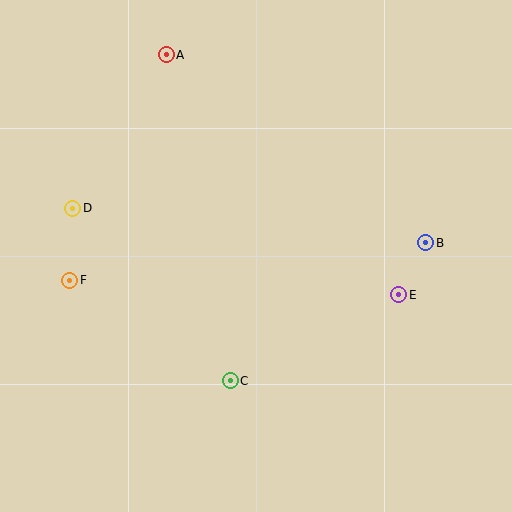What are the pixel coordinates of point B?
Point B is at (426, 243).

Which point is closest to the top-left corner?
Point A is closest to the top-left corner.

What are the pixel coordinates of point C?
Point C is at (230, 381).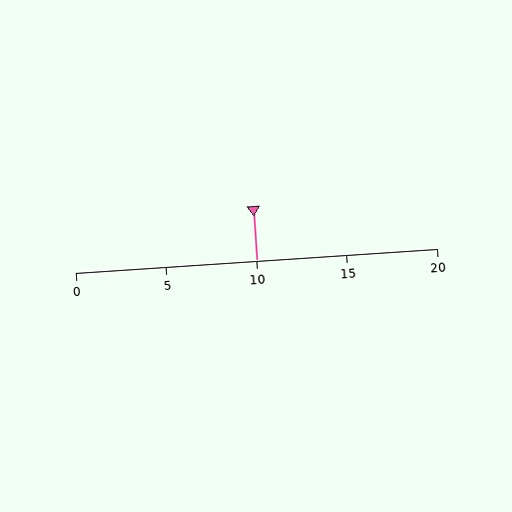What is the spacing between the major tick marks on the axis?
The major ticks are spaced 5 apart.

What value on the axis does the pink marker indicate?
The marker indicates approximately 10.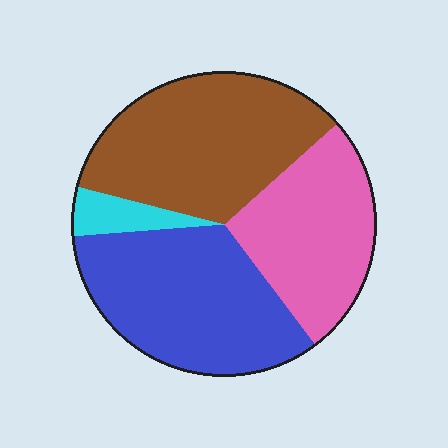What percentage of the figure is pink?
Pink takes up about one quarter (1/4) of the figure.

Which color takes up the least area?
Cyan, at roughly 5%.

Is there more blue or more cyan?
Blue.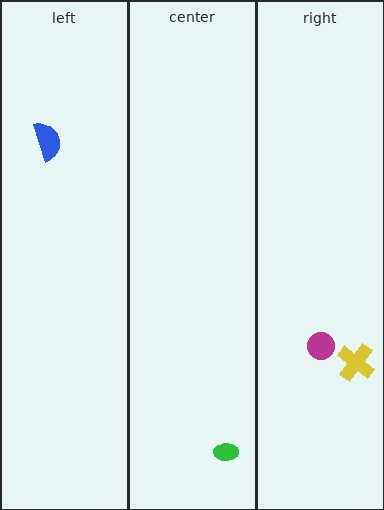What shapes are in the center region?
The green ellipse.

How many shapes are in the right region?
2.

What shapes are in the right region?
The yellow cross, the magenta circle.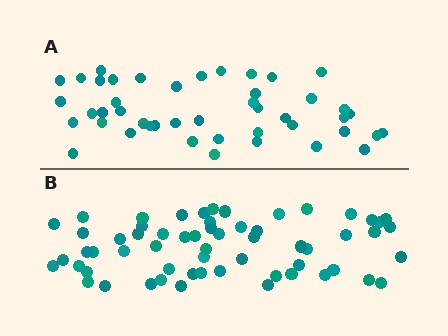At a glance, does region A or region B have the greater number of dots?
Region B (the bottom region) has more dots.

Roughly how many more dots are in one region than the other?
Region B has approximately 15 more dots than region A.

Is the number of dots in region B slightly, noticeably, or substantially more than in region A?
Region B has noticeably more, but not dramatically so. The ratio is roughly 1.3 to 1.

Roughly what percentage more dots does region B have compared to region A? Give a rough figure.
About 35% more.